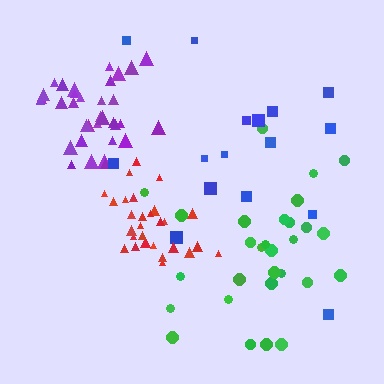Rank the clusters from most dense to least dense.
red, purple, green, blue.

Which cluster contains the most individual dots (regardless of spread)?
Purple (34).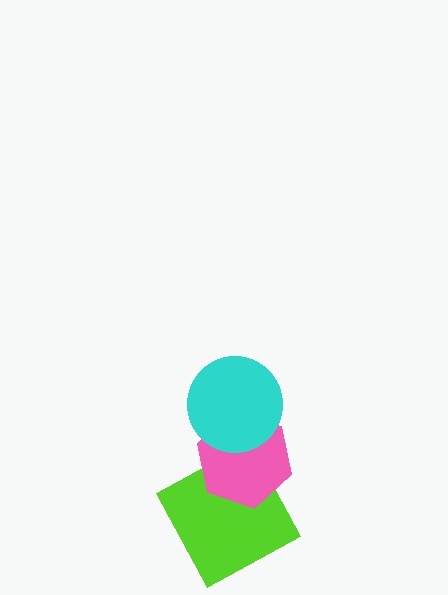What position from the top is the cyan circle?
The cyan circle is 1st from the top.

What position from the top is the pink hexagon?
The pink hexagon is 2nd from the top.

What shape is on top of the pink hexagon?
The cyan circle is on top of the pink hexagon.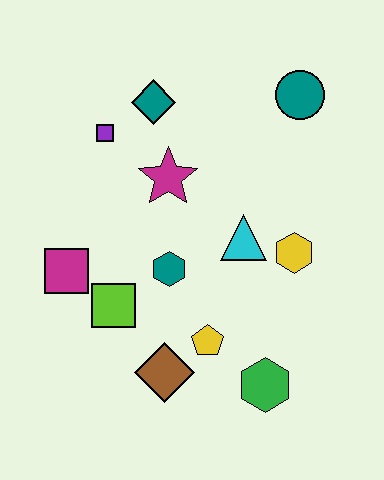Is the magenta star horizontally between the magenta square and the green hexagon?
Yes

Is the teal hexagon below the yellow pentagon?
No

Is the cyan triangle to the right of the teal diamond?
Yes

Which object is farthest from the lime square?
The teal circle is farthest from the lime square.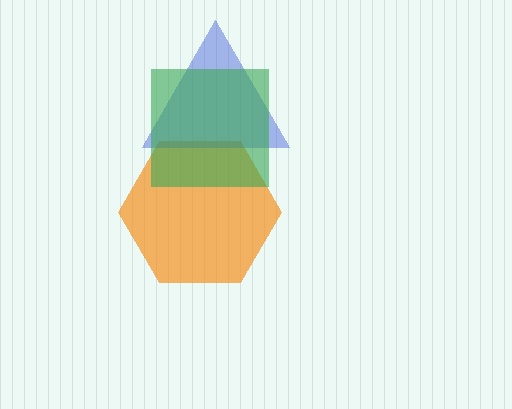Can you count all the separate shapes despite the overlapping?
Yes, there are 3 separate shapes.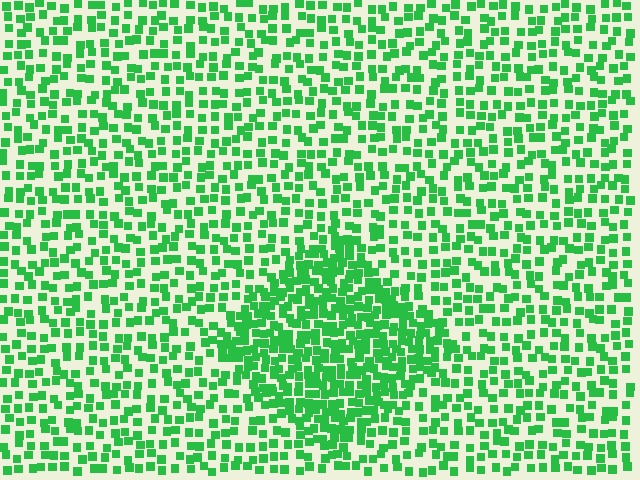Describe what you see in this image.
The image contains small green elements arranged at two different densities. A diamond-shaped region is visible where the elements are more densely packed than the surrounding area.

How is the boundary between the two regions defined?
The boundary is defined by a change in element density (approximately 2.0x ratio). All elements are the same color, size, and shape.